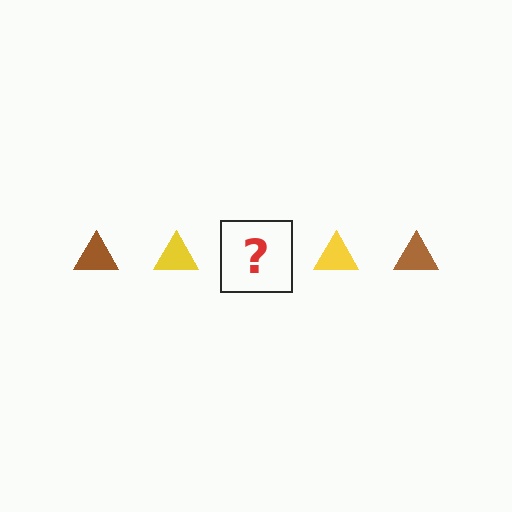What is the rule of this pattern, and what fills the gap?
The rule is that the pattern cycles through brown, yellow triangles. The gap should be filled with a brown triangle.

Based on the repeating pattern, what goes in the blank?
The blank should be a brown triangle.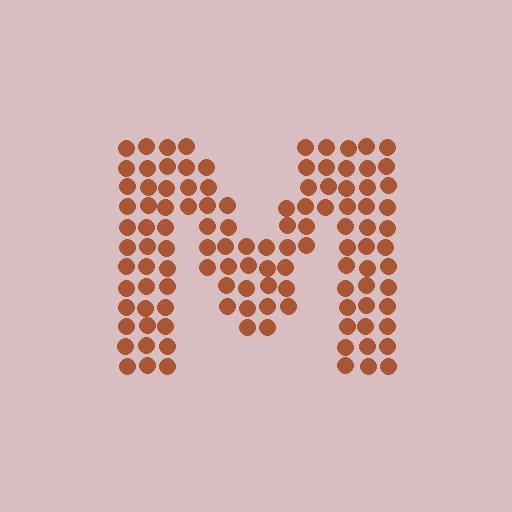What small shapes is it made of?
It is made of small circles.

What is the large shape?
The large shape is the letter M.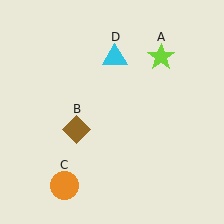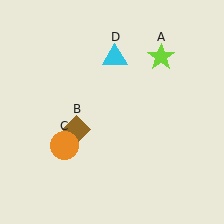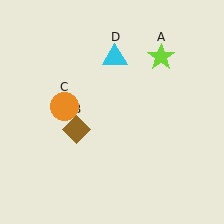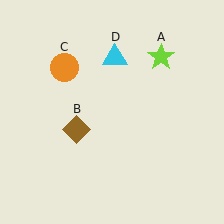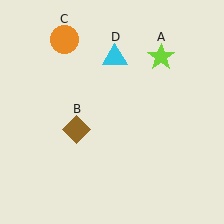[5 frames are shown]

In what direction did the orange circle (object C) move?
The orange circle (object C) moved up.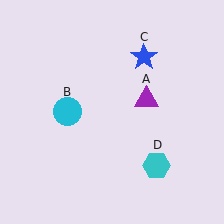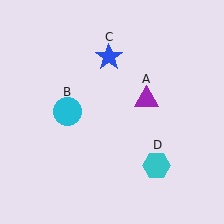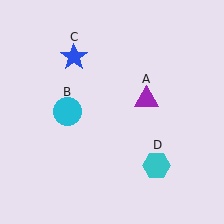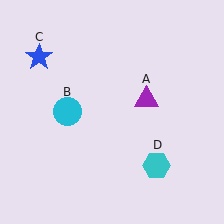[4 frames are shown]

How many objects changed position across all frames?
1 object changed position: blue star (object C).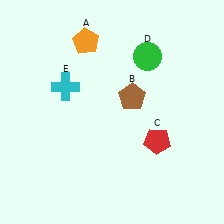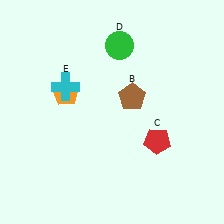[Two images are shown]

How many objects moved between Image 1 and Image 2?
2 objects moved between the two images.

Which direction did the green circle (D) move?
The green circle (D) moved left.